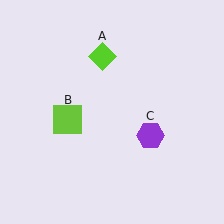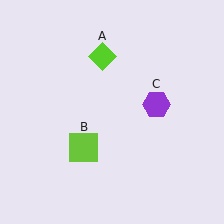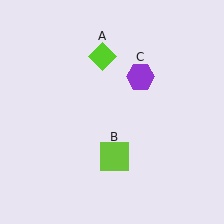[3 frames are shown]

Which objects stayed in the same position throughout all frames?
Lime diamond (object A) remained stationary.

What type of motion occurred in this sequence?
The lime square (object B), purple hexagon (object C) rotated counterclockwise around the center of the scene.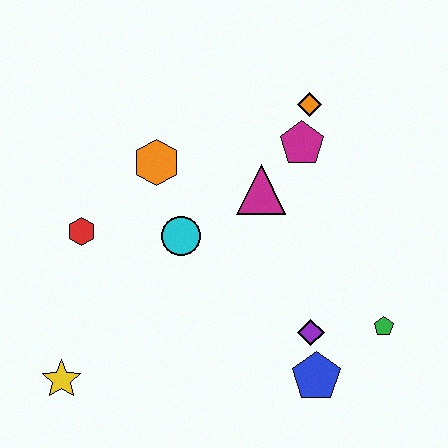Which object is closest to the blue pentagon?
The purple diamond is closest to the blue pentagon.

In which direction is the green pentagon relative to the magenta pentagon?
The green pentagon is below the magenta pentagon.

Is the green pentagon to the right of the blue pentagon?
Yes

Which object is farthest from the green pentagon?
The yellow star is farthest from the green pentagon.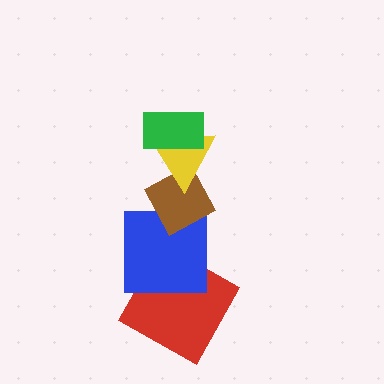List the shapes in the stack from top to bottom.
From top to bottom: the green rectangle, the yellow triangle, the brown diamond, the blue square, the red square.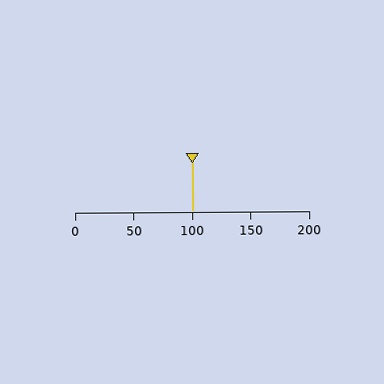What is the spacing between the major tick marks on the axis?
The major ticks are spaced 50 apart.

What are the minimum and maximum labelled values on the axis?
The axis runs from 0 to 200.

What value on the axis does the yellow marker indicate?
The marker indicates approximately 100.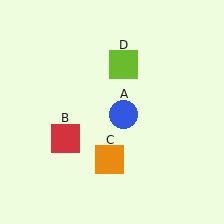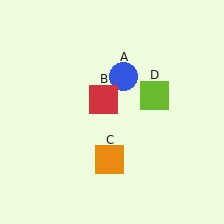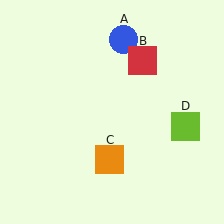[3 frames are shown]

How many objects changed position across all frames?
3 objects changed position: blue circle (object A), red square (object B), lime square (object D).